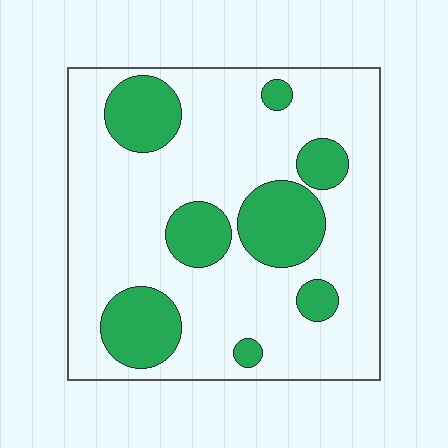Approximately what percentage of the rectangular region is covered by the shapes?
Approximately 25%.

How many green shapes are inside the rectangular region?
8.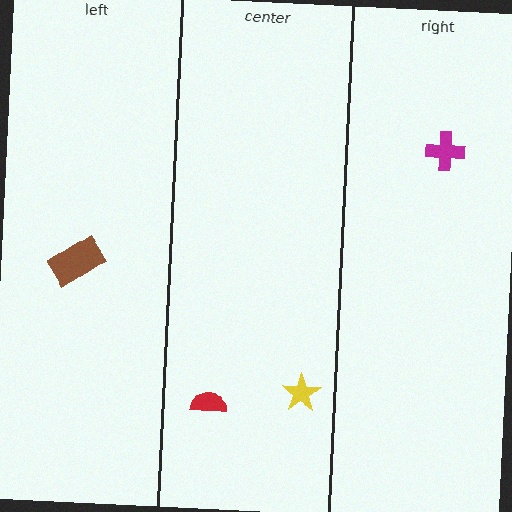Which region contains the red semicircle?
The center region.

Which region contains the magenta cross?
The right region.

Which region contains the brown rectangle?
The left region.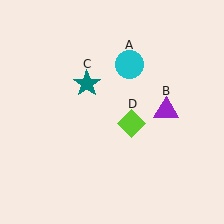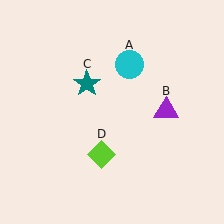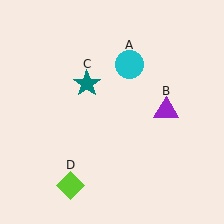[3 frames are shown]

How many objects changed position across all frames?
1 object changed position: lime diamond (object D).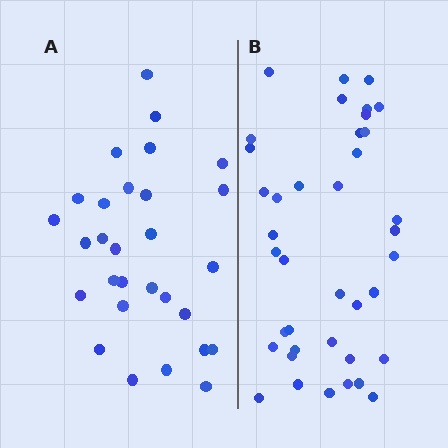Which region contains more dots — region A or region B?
Region B (the right region) has more dots.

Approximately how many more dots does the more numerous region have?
Region B has roughly 10 or so more dots than region A.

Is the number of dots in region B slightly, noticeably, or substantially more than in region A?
Region B has noticeably more, but not dramatically so. The ratio is roughly 1.3 to 1.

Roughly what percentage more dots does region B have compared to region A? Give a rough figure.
About 35% more.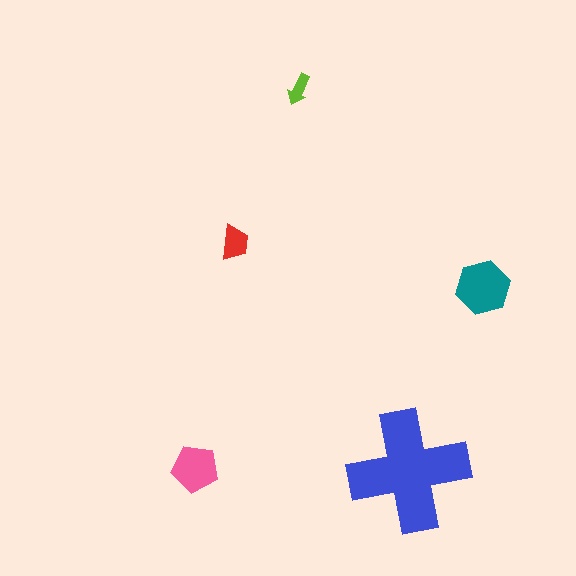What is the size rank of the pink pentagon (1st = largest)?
3rd.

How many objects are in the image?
There are 5 objects in the image.